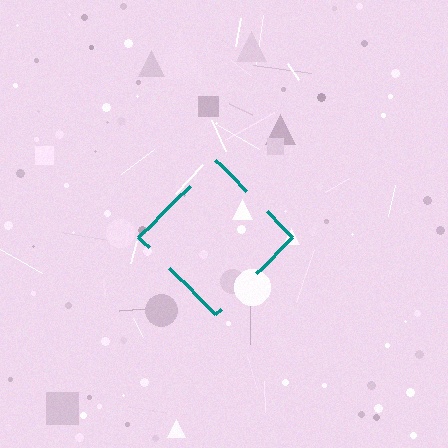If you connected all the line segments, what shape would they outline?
They would outline a diamond.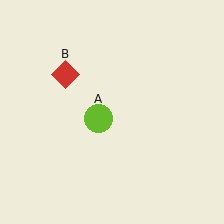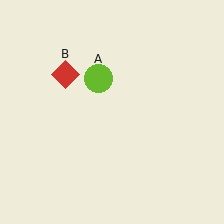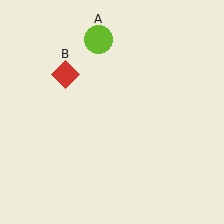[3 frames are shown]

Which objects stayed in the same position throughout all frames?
Red diamond (object B) remained stationary.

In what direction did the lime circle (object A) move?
The lime circle (object A) moved up.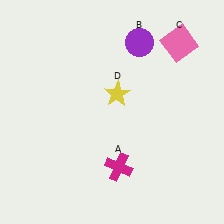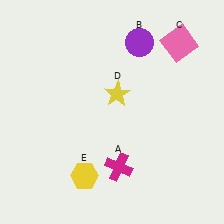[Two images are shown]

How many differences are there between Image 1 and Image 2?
There is 1 difference between the two images.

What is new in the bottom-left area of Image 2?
A yellow hexagon (E) was added in the bottom-left area of Image 2.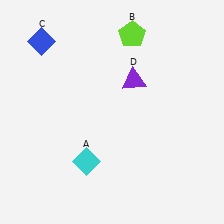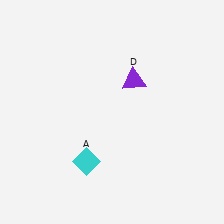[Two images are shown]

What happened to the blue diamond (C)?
The blue diamond (C) was removed in Image 2. It was in the top-left area of Image 1.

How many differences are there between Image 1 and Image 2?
There are 2 differences between the two images.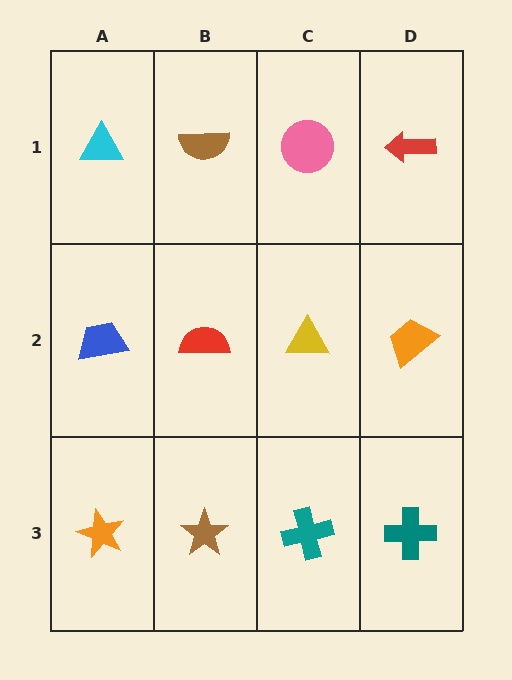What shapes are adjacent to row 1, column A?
A blue trapezoid (row 2, column A), a brown semicircle (row 1, column B).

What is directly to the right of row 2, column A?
A red semicircle.